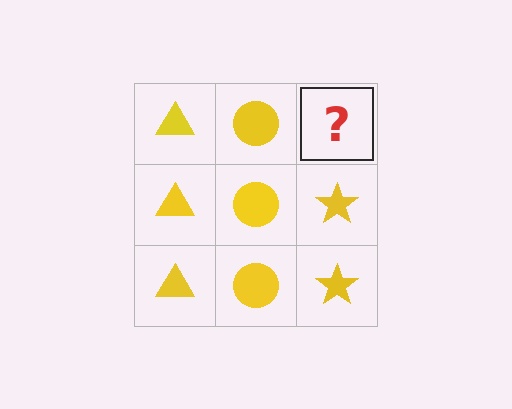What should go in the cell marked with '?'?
The missing cell should contain a yellow star.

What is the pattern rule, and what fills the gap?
The rule is that each column has a consistent shape. The gap should be filled with a yellow star.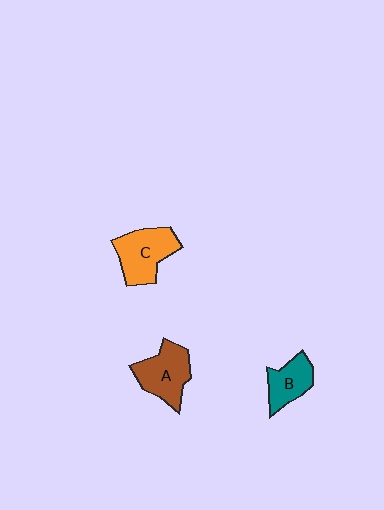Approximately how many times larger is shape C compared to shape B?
Approximately 1.5 times.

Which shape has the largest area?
Shape C (orange).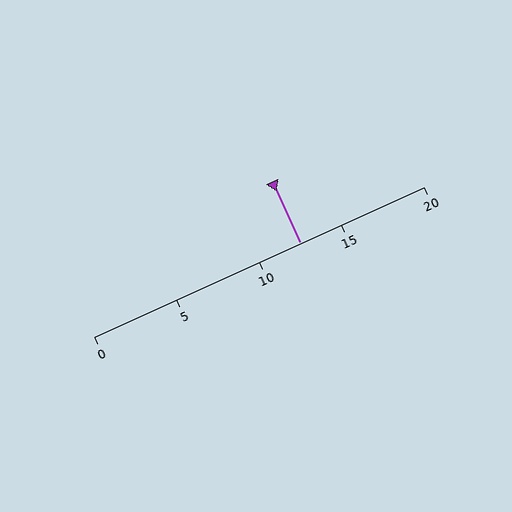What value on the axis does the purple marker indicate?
The marker indicates approximately 12.5.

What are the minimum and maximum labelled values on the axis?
The axis runs from 0 to 20.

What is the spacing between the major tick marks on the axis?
The major ticks are spaced 5 apart.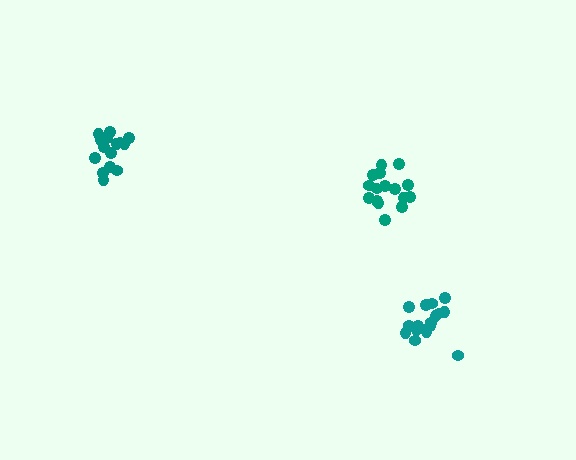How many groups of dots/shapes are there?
There are 3 groups.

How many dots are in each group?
Group 1: 15 dots, Group 2: 16 dots, Group 3: 16 dots (47 total).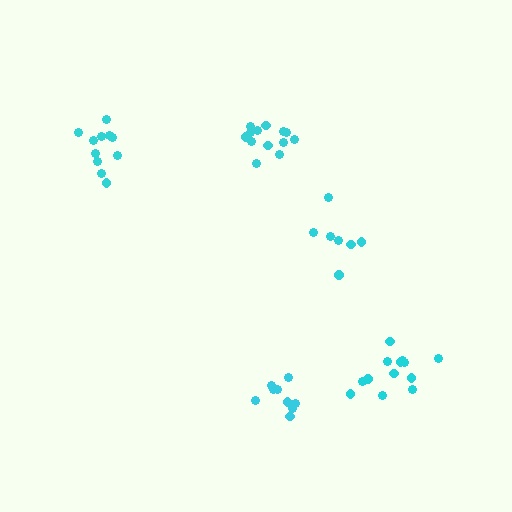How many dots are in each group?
Group 1: 13 dots, Group 2: 9 dots, Group 3: 7 dots, Group 4: 13 dots, Group 5: 11 dots (53 total).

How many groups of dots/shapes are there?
There are 5 groups.